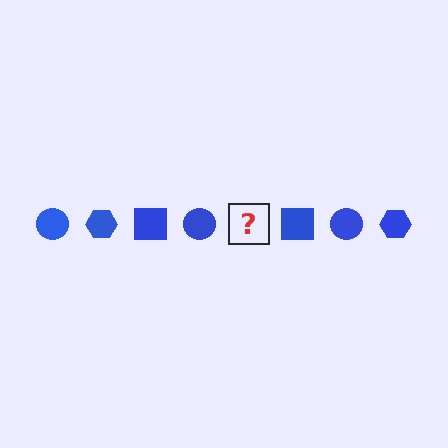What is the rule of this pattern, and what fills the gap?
The rule is that the pattern cycles through circle, hexagon, square shapes in blue. The gap should be filled with a blue hexagon.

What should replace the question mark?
The question mark should be replaced with a blue hexagon.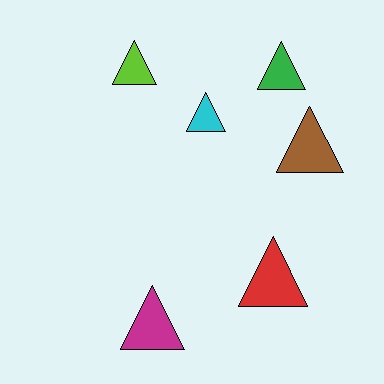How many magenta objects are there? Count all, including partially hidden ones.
There is 1 magenta object.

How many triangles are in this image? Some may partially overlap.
There are 6 triangles.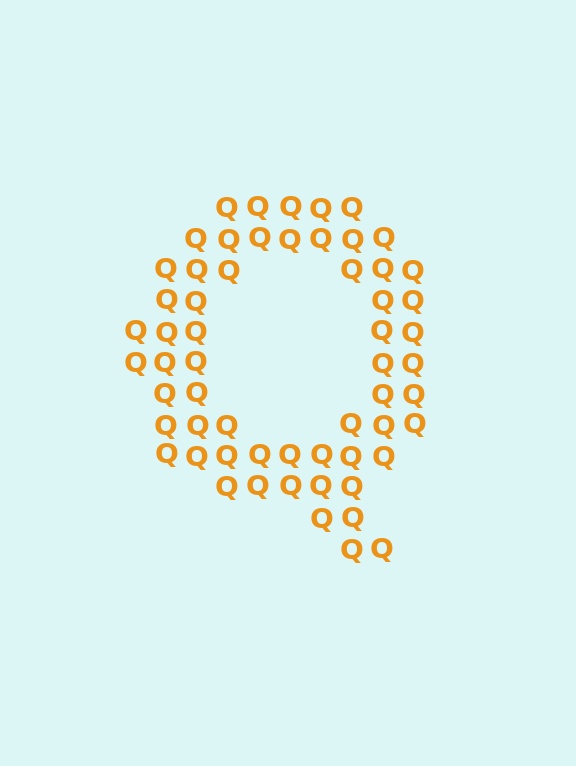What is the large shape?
The large shape is the letter Q.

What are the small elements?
The small elements are letter Q's.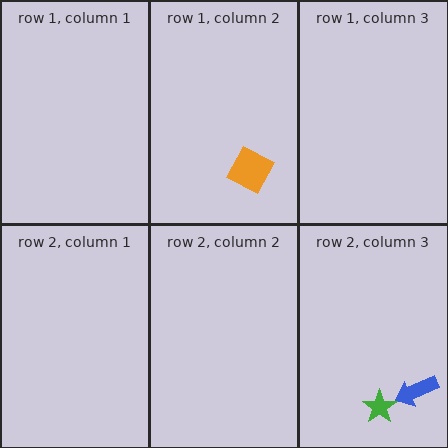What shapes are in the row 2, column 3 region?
The green star, the blue arrow.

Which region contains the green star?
The row 2, column 3 region.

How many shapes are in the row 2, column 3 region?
2.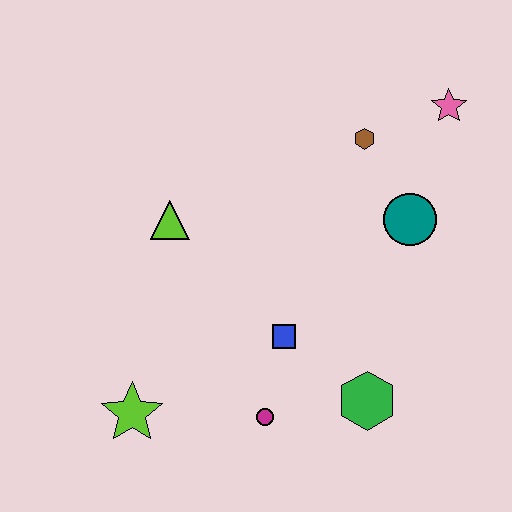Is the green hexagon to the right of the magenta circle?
Yes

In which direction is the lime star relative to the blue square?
The lime star is to the left of the blue square.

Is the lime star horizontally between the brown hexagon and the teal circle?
No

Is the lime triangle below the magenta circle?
No